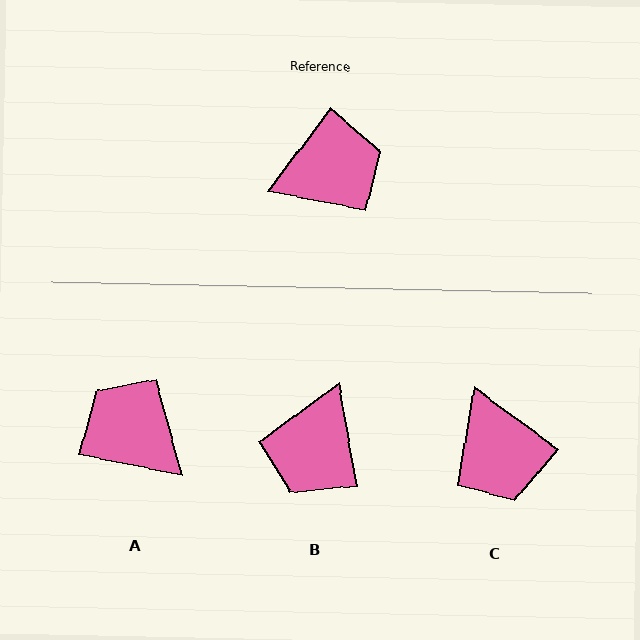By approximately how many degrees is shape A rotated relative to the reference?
Approximately 116 degrees counter-clockwise.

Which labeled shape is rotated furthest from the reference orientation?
B, about 133 degrees away.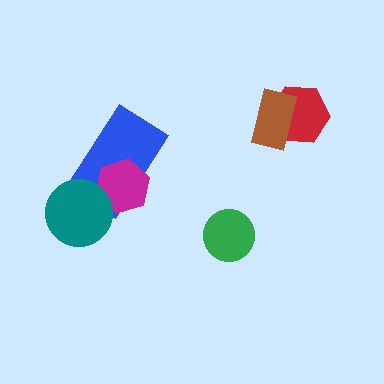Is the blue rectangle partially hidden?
Yes, it is partially covered by another shape.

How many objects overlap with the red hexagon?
1 object overlaps with the red hexagon.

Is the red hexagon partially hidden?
Yes, it is partially covered by another shape.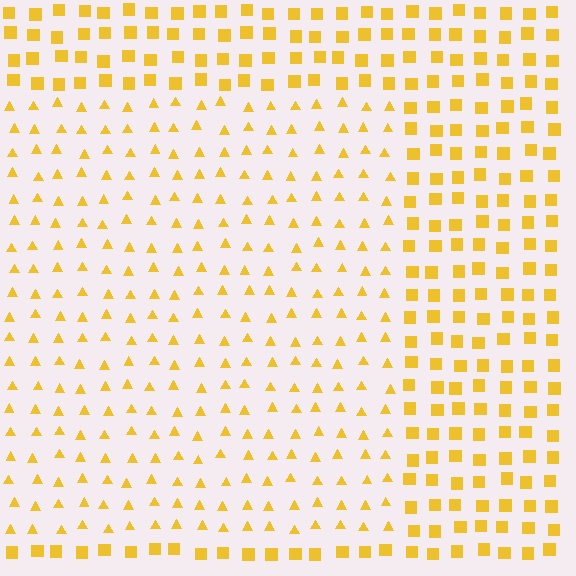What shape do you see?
I see a rectangle.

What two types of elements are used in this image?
The image uses triangles inside the rectangle region and squares outside it.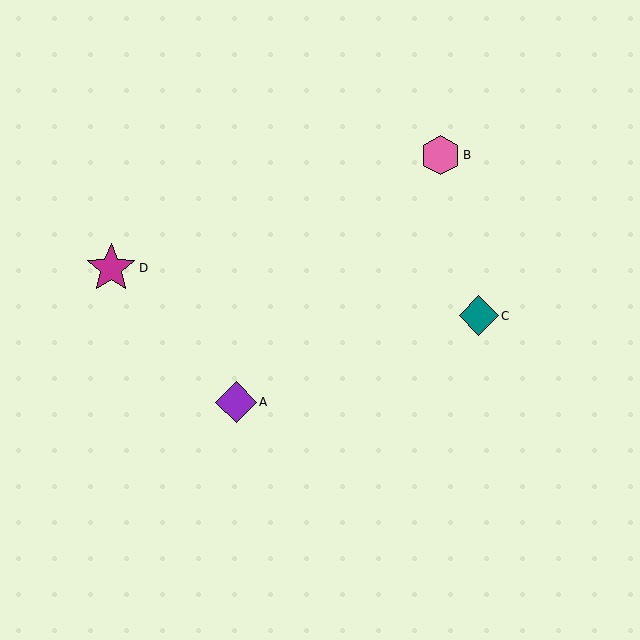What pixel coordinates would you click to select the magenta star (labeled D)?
Click at (111, 268) to select the magenta star D.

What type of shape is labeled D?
Shape D is a magenta star.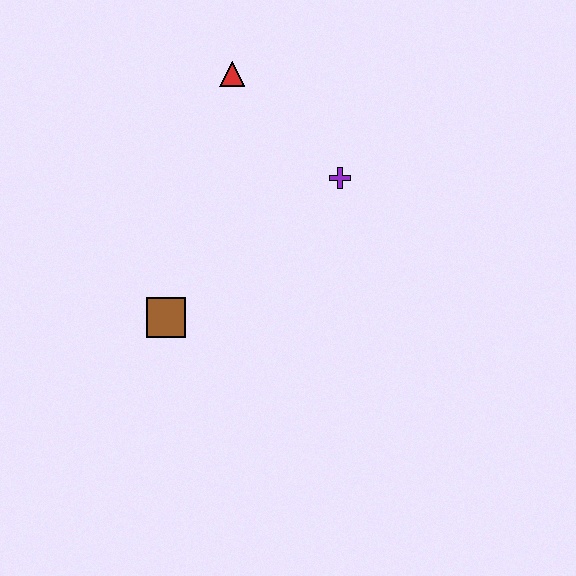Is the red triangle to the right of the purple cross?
No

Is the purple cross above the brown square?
Yes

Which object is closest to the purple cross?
The red triangle is closest to the purple cross.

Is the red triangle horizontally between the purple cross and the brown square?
Yes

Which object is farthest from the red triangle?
The brown square is farthest from the red triangle.